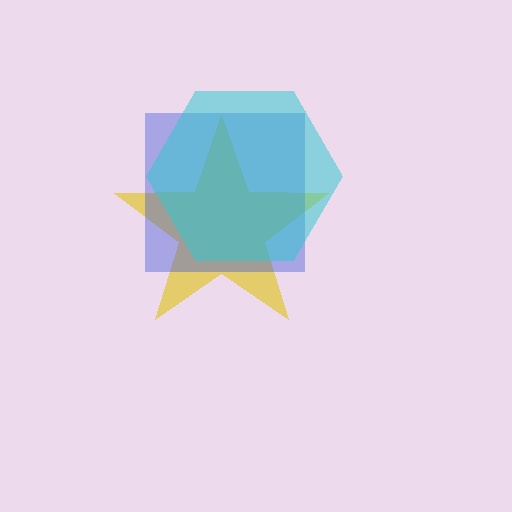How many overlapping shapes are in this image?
There are 3 overlapping shapes in the image.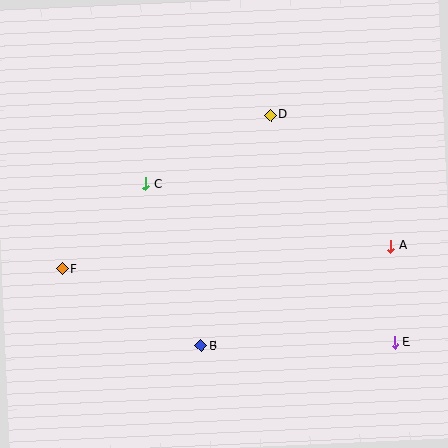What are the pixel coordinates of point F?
Point F is at (62, 269).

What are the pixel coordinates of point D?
Point D is at (270, 115).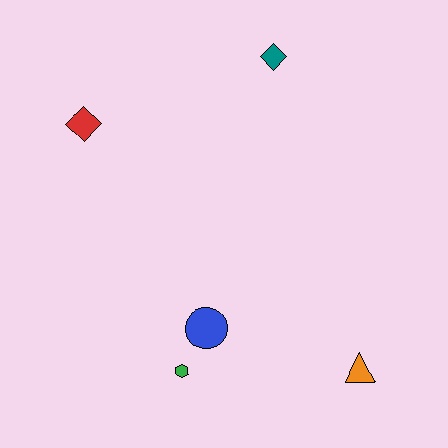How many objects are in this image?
There are 5 objects.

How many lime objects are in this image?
There are no lime objects.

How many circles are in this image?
There is 1 circle.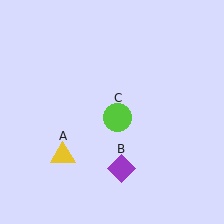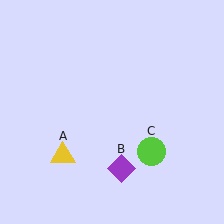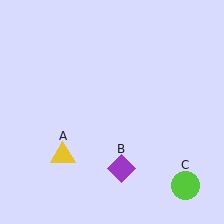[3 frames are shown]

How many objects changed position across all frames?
1 object changed position: lime circle (object C).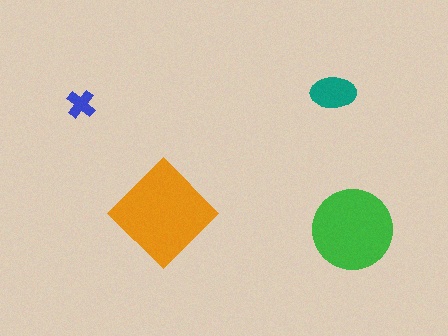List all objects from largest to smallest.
The orange diamond, the green circle, the teal ellipse, the blue cross.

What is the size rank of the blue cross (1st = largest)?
4th.